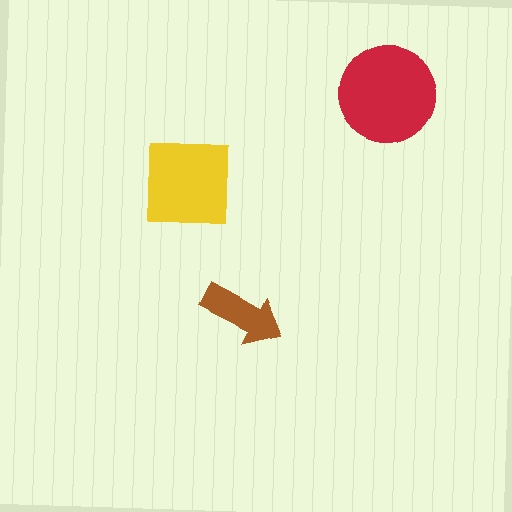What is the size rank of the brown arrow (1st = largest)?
3rd.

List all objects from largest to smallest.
The red circle, the yellow square, the brown arrow.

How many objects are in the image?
There are 3 objects in the image.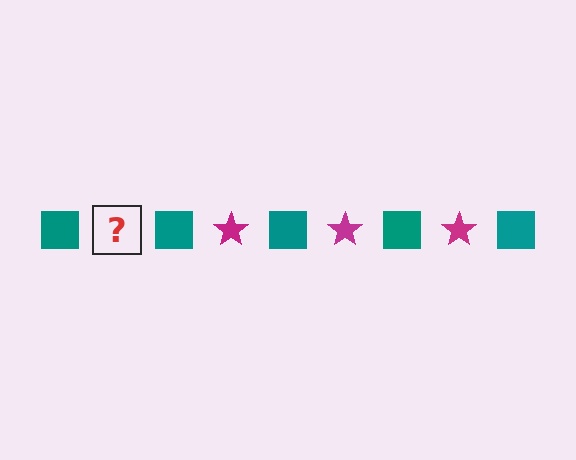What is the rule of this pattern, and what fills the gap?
The rule is that the pattern alternates between teal square and magenta star. The gap should be filled with a magenta star.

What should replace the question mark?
The question mark should be replaced with a magenta star.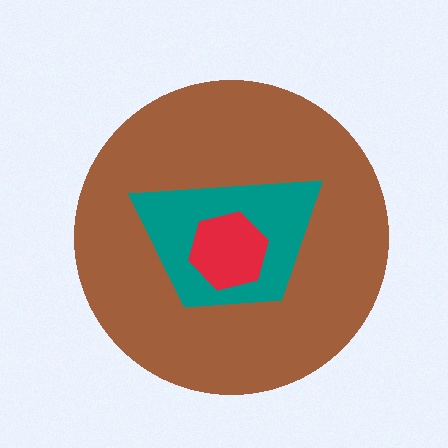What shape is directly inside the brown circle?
The teal trapezoid.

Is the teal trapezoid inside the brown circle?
Yes.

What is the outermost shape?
The brown circle.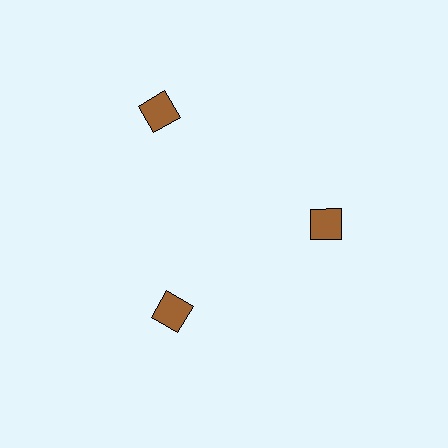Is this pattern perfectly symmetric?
No. The 3 brown squares are arranged in a ring, but one element near the 11 o'clock position is pushed outward from the center, breaking the 3-fold rotational symmetry.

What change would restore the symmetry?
The symmetry would be restored by moving it inward, back onto the ring so that all 3 squares sit at equal angles and equal distance from the center.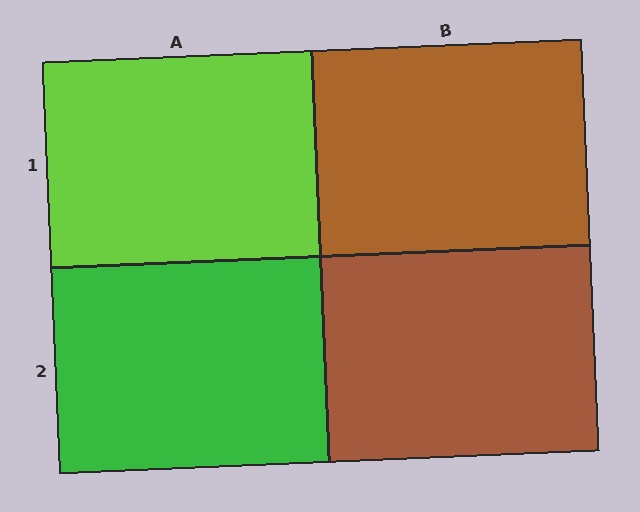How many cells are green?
1 cell is green.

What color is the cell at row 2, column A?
Green.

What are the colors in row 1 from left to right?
Lime, brown.